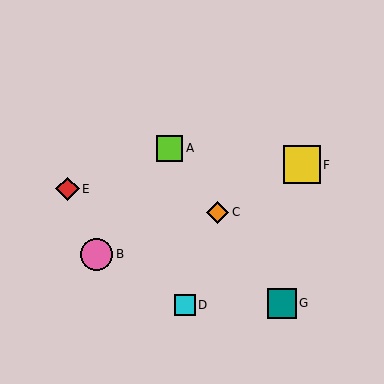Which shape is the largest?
The yellow square (labeled F) is the largest.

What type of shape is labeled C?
Shape C is an orange diamond.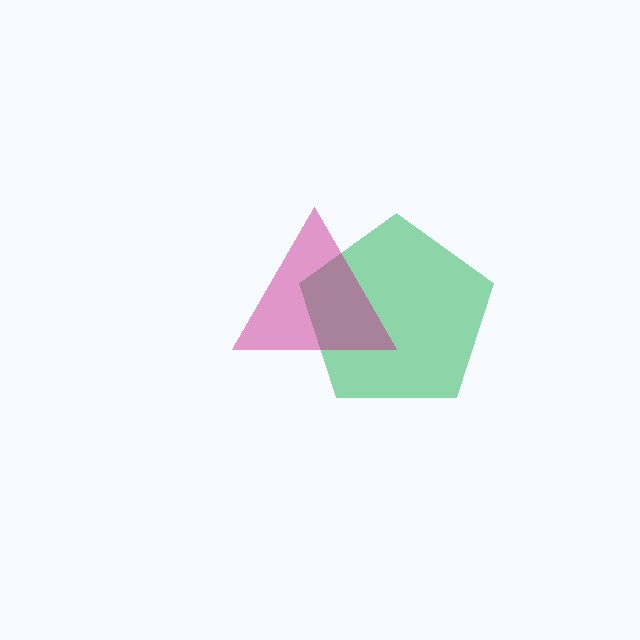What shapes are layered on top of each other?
The layered shapes are: a green pentagon, a magenta triangle.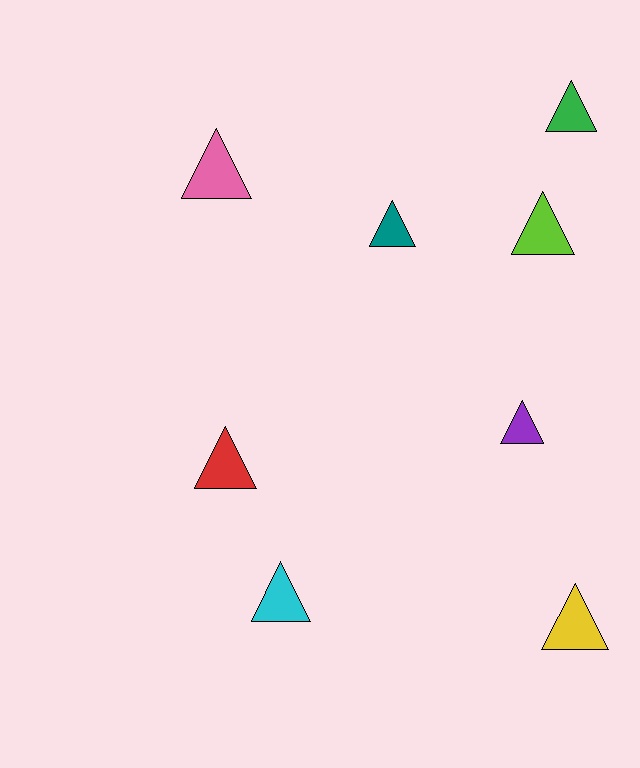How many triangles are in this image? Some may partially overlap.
There are 8 triangles.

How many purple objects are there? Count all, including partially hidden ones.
There is 1 purple object.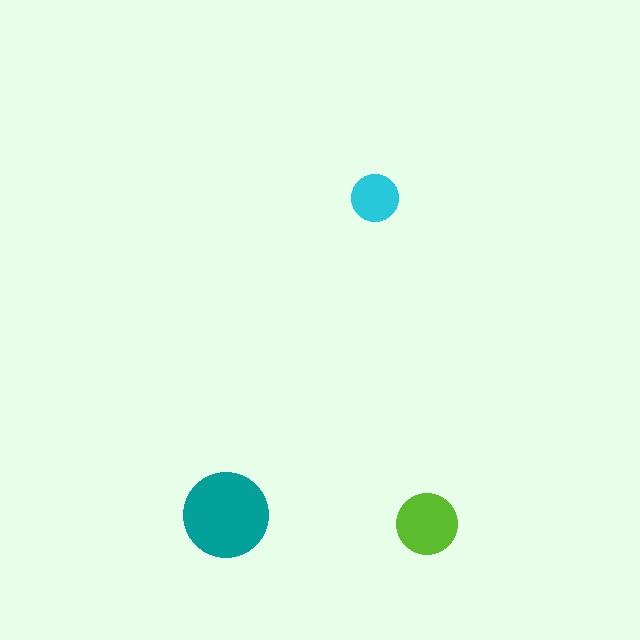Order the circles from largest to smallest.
the teal one, the lime one, the cyan one.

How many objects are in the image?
There are 3 objects in the image.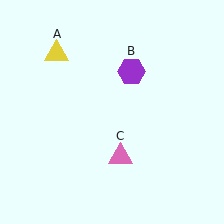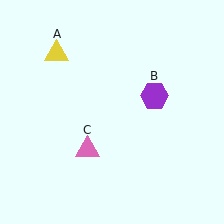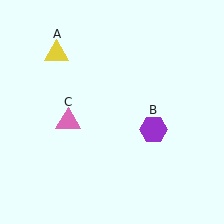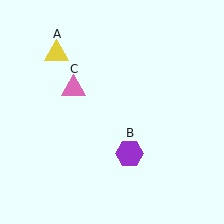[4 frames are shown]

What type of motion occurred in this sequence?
The purple hexagon (object B), pink triangle (object C) rotated clockwise around the center of the scene.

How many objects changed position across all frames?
2 objects changed position: purple hexagon (object B), pink triangle (object C).